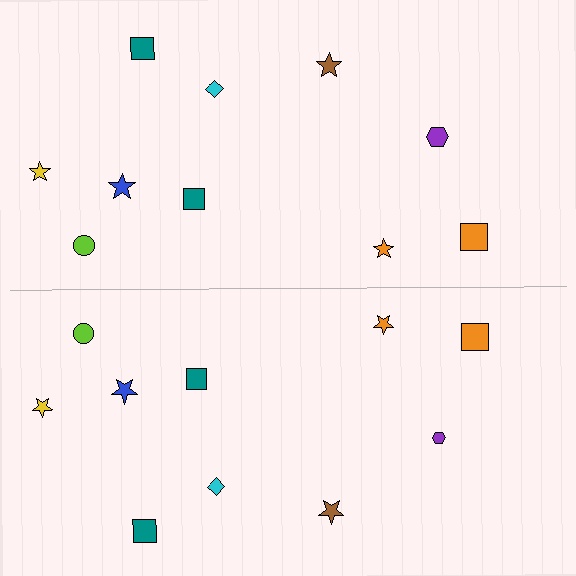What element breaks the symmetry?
The purple hexagon on the bottom side has a different size than its mirror counterpart.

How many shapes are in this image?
There are 20 shapes in this image.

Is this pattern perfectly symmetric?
No, the pattern is not perfectly symmetric. The purple hexagon on the bottom side has a different size than its mirror counterpart.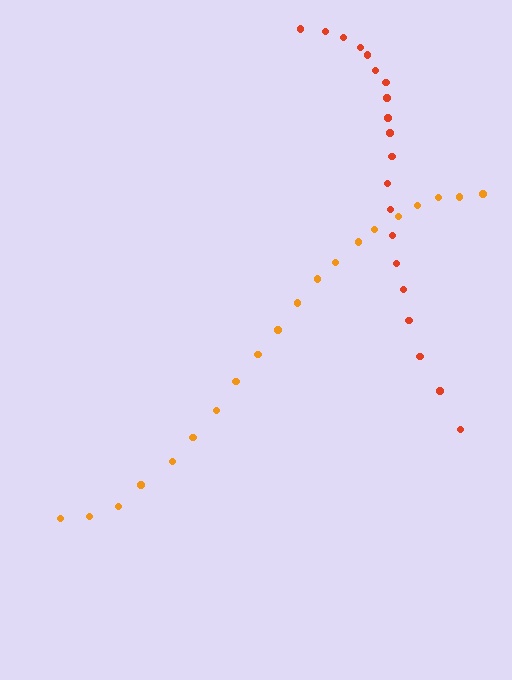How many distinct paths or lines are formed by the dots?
There are 2 distinct paths.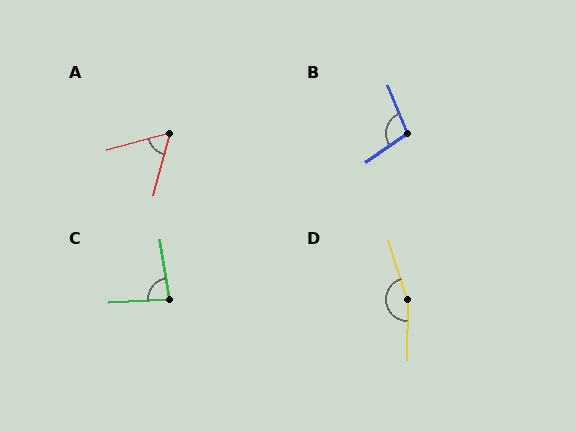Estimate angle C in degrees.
Approximately 84 degrees.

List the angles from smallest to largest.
A (60°), C (84°), B (104°), D (162°).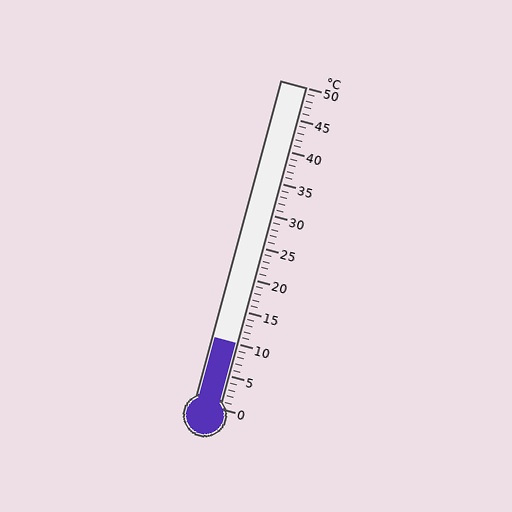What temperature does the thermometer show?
The thermometer shows approximately 10°C.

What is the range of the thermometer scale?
The thermometer scale ranges from 0°C to 50°C.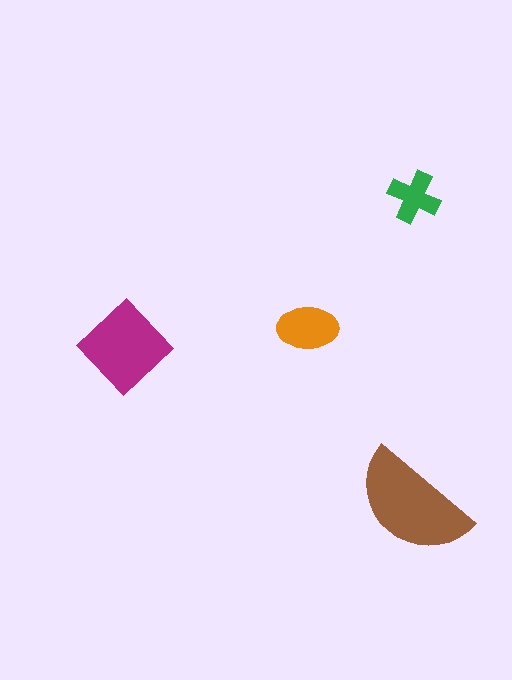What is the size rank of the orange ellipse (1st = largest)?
3rd.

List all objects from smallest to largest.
The green cross, the orange ellipse, the magenta diamond, the brown semicircle.